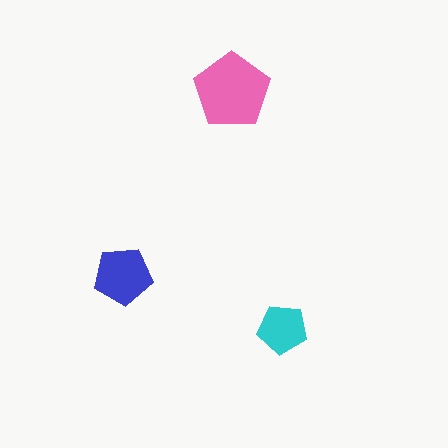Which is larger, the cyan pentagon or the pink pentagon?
The pink one.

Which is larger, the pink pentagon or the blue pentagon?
The pink one.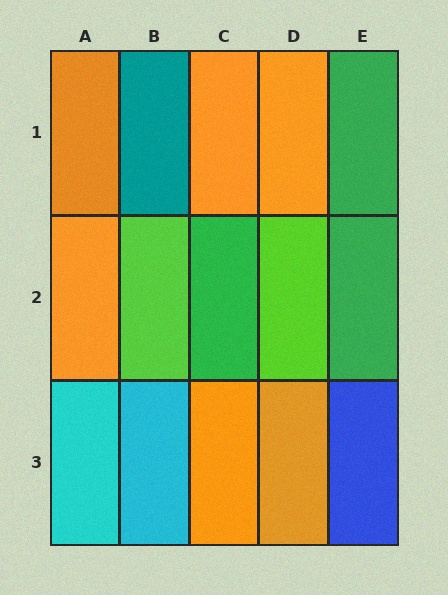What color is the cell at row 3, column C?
Orange.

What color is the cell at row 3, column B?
Cyan.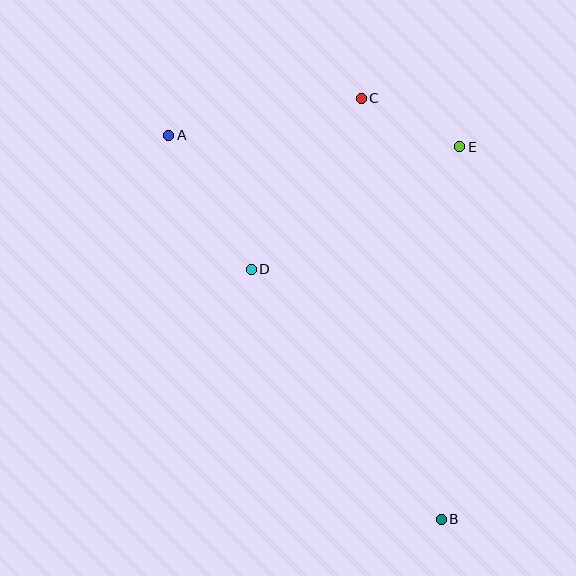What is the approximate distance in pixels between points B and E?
The distance between B and E is approximately 373 pixels.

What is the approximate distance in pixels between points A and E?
The distance between A and E is approximately 291 pixels.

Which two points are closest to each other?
Points C and E are closest to each other.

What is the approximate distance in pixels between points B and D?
The distance between B and D is approximately 314 pixels.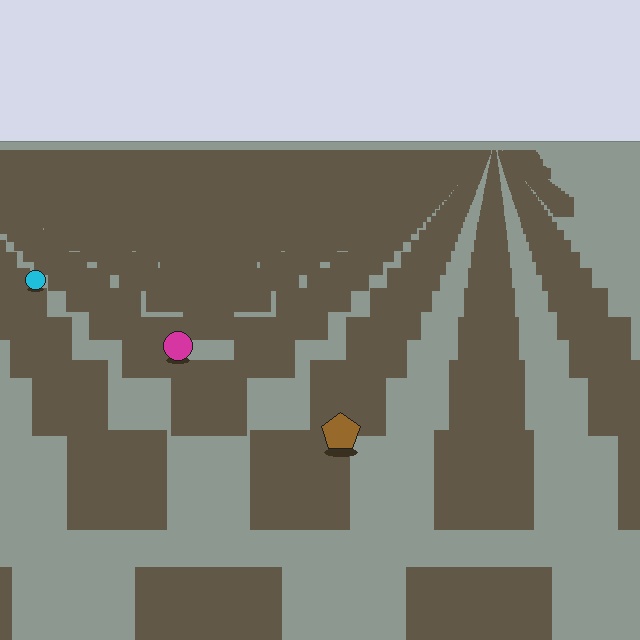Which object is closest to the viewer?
The brown pentagon is closest. The texture marks near it are larger and more spread out.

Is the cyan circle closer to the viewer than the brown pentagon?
No. The brown pentagon is closer — you can tell from the texture gradient: the ground texture is coarser near it.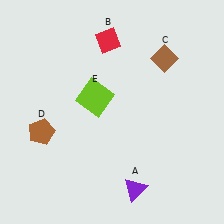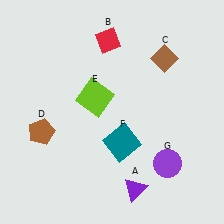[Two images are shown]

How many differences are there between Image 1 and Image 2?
There are 2 differences between the two images.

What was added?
A teal square (F), a purple circle (G) were added in Image 2.